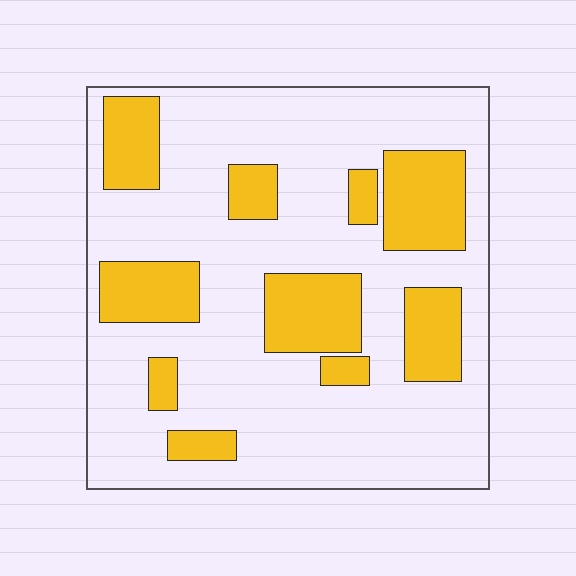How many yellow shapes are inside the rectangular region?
10.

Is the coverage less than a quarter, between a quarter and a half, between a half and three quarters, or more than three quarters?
Between a quarter and a half.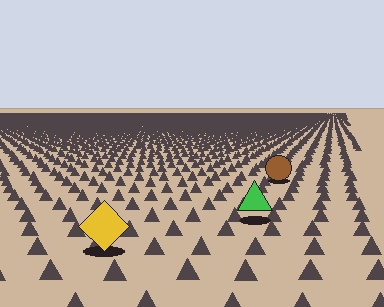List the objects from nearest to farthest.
From nearest to farthest: the yellow diamond, the green triangle, the brown circle.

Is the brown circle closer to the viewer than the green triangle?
No. The green triangle is closer — you can tell from the texture gradient: the ground texture is coarser near it.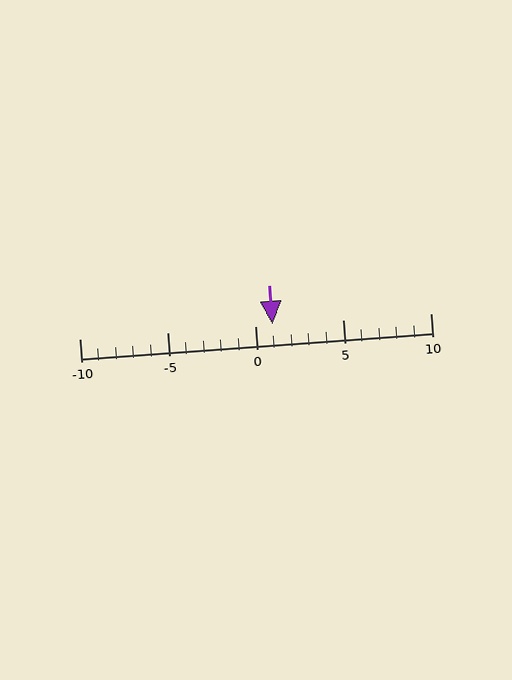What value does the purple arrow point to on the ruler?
The purple arrow points to approximately 1.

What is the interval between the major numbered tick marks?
The major tick marks are spaced 5 units apart.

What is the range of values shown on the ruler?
The ruler shows values from -10 to 10.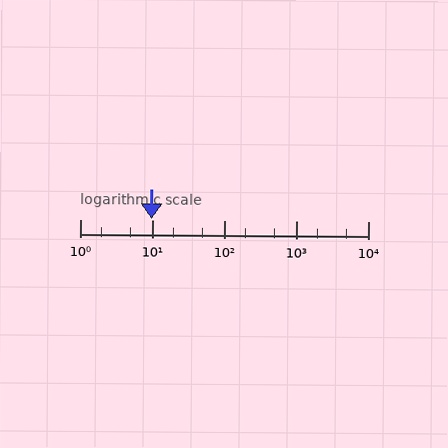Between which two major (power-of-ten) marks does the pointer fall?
The pointer is between 1 and 10.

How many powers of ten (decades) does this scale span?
The scale spans 4 decades, from 1 to 10000.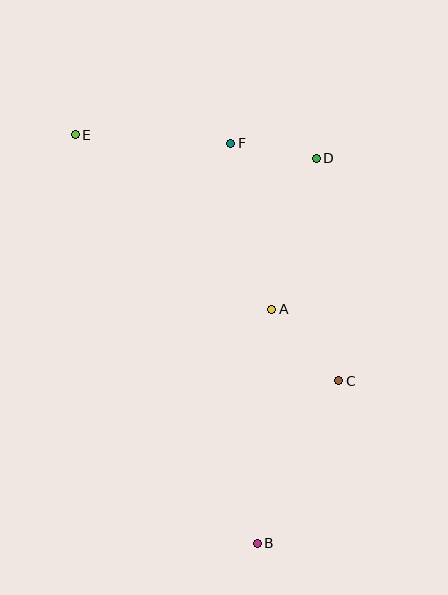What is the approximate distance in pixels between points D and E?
The distance between D and E is approximately 242 pixels.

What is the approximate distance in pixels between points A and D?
The distance between A and D is approximately 158 pixels.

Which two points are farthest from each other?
Points B and E are farthest from each other.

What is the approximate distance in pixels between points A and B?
The distance between A and B is approximately 234 pixels.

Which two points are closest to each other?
Points D and F are closest to each other.